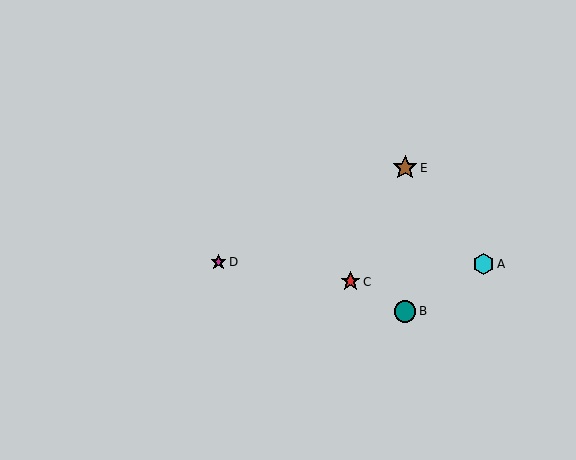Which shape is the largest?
The brown star (labeled E) is the largest.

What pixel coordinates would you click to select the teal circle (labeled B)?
Click at (405, 311) to select the teal circle B.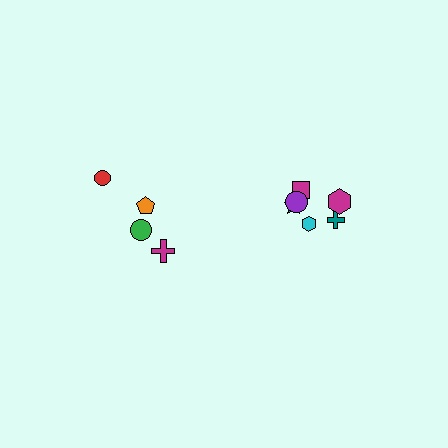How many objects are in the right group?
There are 6 objects.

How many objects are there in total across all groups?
There are 10 objects.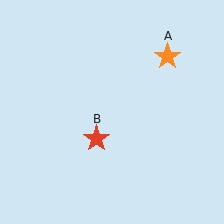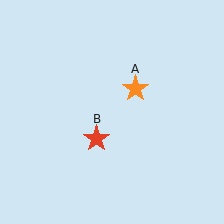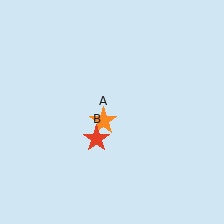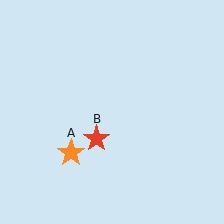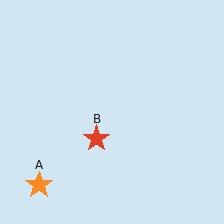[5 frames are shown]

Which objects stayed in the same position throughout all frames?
Red star (object B) remained stationary.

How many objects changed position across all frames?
1 object changed position: orange star (object A).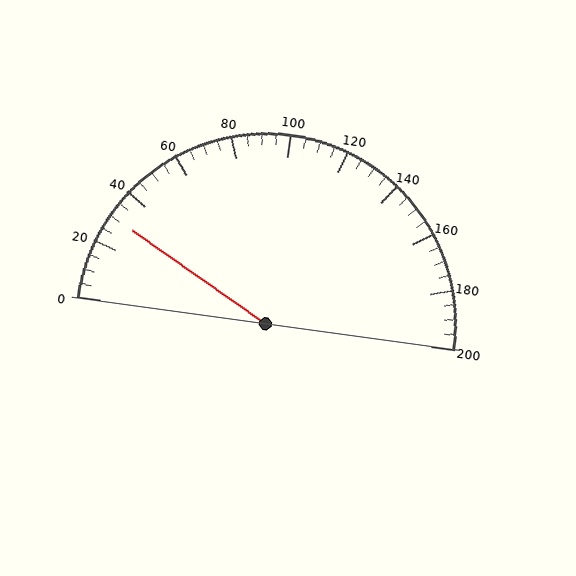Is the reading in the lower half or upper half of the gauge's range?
The reading is in the lower half of the range (0 to 200).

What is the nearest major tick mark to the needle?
The nearest major tick mark is 40.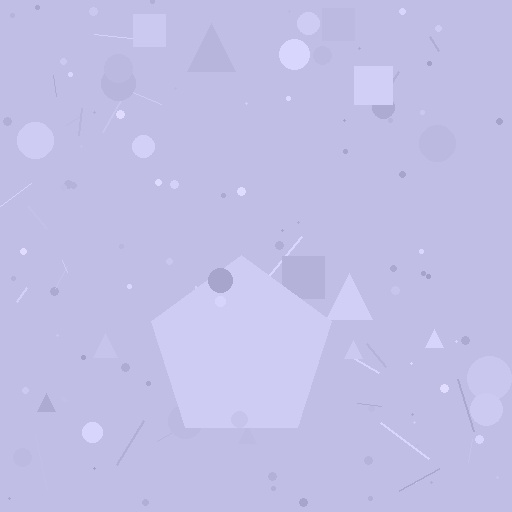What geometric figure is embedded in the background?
A pentagon is embedded in the background.